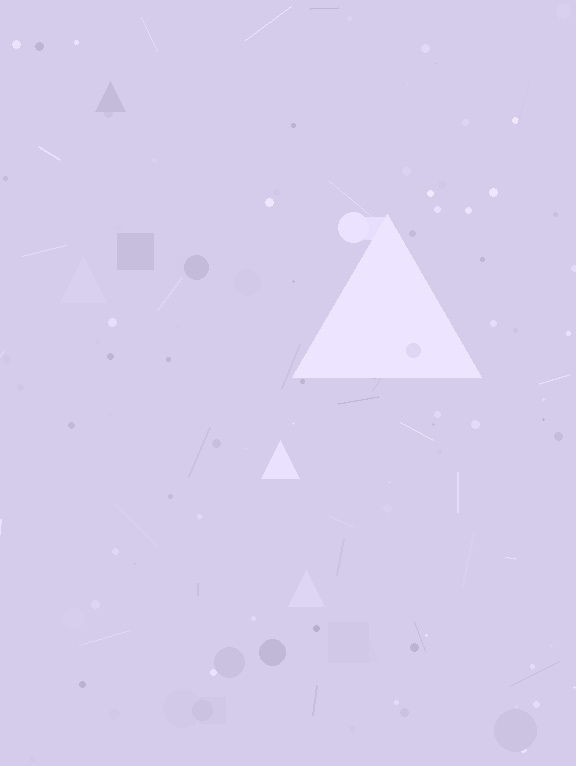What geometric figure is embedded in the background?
A triangle is embedded in the background.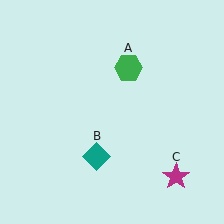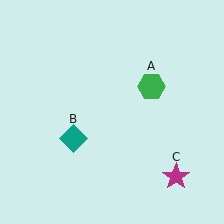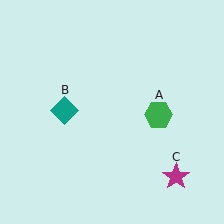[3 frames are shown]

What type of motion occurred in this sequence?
The green hexagon (object A), teal diamond (object B) rotated clockwise around the center of the scene.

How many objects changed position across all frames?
2 objects changed position: green hexagon (object A), teal diamond (object B).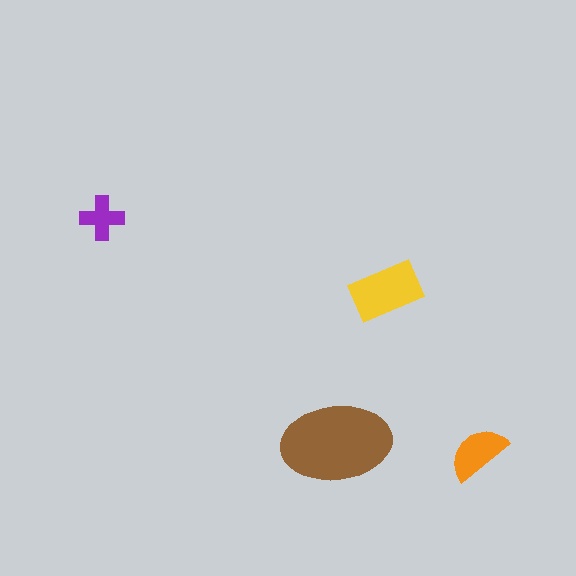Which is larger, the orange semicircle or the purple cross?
The orange semicircle.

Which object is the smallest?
The purple cross.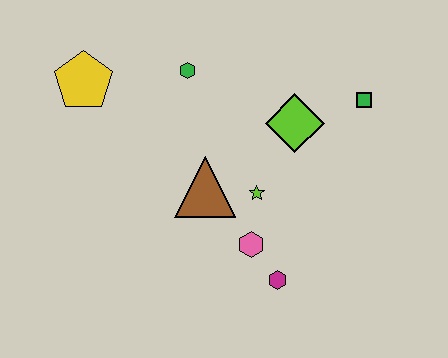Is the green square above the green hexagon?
No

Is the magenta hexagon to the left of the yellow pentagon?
No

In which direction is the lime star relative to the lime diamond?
The lime star is below the lime diamond.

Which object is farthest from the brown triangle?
The green square is farthest from the brown triangle.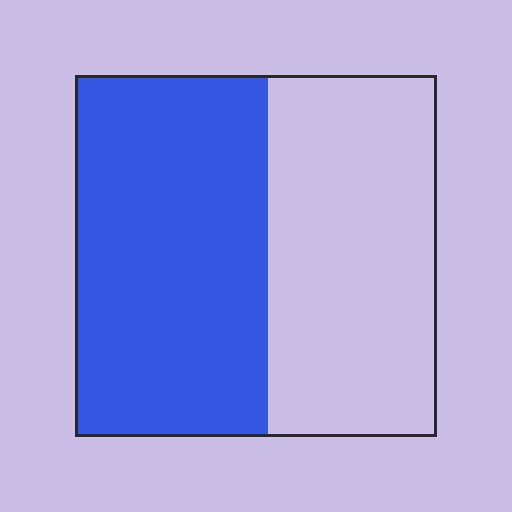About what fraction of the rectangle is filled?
About one half (1/2).